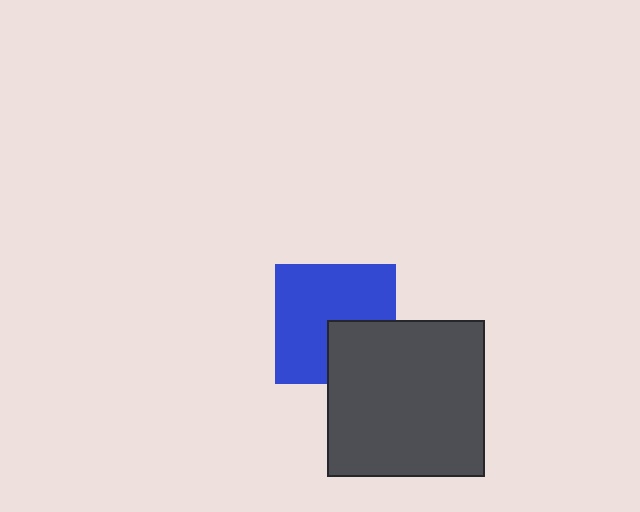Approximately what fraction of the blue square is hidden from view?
Roughly 30% of the blue square is hidden behind the dark gray square.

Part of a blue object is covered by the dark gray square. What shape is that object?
It is a square.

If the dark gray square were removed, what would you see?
You would see the complete blue square.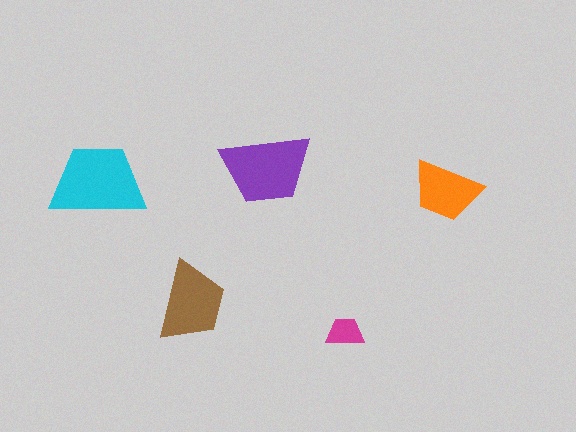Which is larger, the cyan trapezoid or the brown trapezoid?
The cyan one.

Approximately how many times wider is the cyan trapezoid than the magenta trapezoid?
About 2.5 times wider.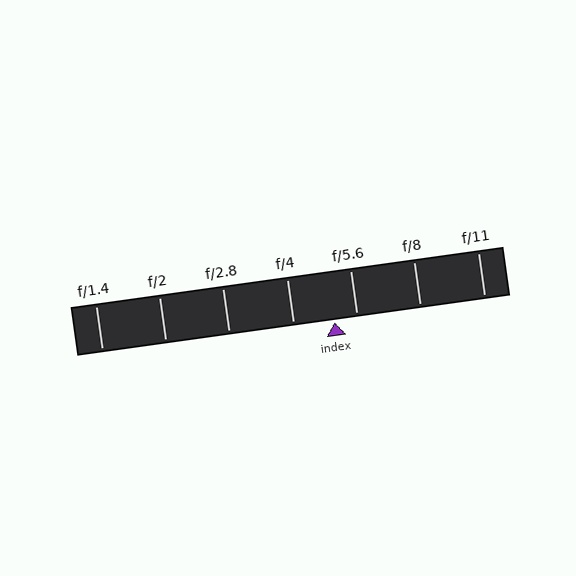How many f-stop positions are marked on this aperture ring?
There are 7 f-stop positions marked.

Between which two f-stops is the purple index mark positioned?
The index mark is between f/4 and f/5.6.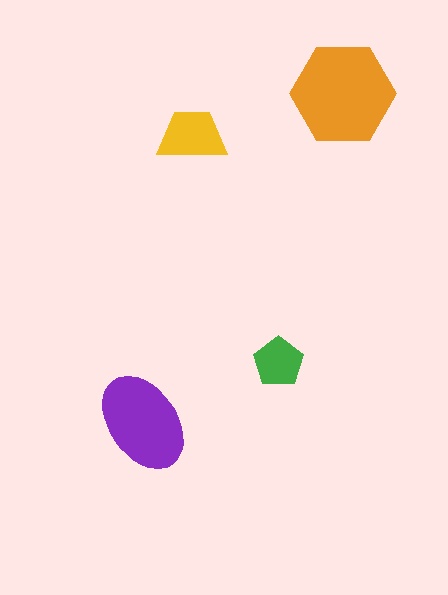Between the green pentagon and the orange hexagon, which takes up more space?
The orange hexagon.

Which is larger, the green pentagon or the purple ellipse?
The purple ellipse.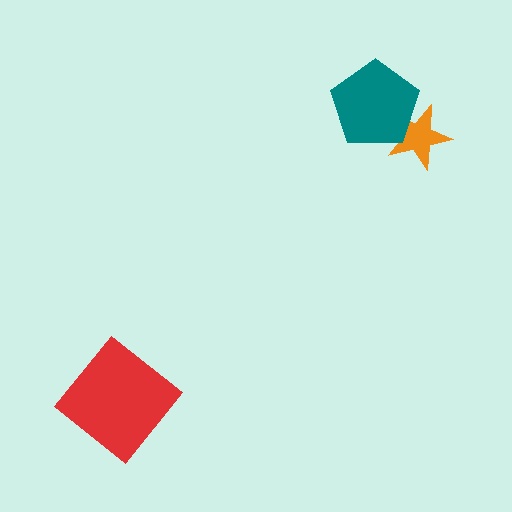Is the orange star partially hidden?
Yes, it is partially covered by another shape.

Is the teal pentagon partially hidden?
No, no other shape covers it.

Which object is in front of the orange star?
The teal pentagon is in front of the orange star.